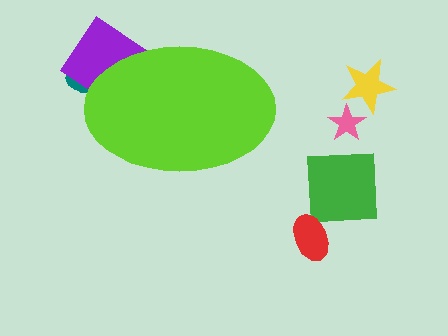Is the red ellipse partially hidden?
No, the red ellipse is fully visible.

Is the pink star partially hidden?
No, the pink star is fully visible.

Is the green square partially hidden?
No, the green square is fully visible.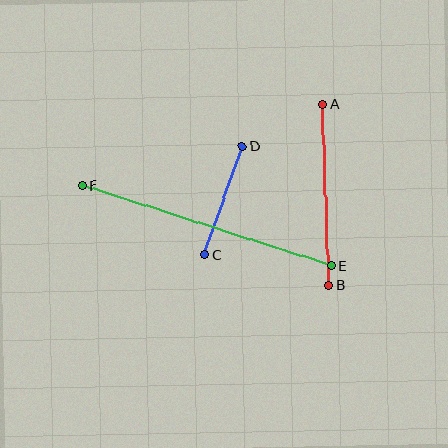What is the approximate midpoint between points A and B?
The midpoint is at approximately (326, 195) pixels.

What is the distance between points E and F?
The distance is approximately 261 pixels.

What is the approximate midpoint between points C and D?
The midpoint is at approximately (223, 201) pixels.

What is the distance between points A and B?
The distance is approximately 181 pixels.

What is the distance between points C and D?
The distance is approximately 116 pixels.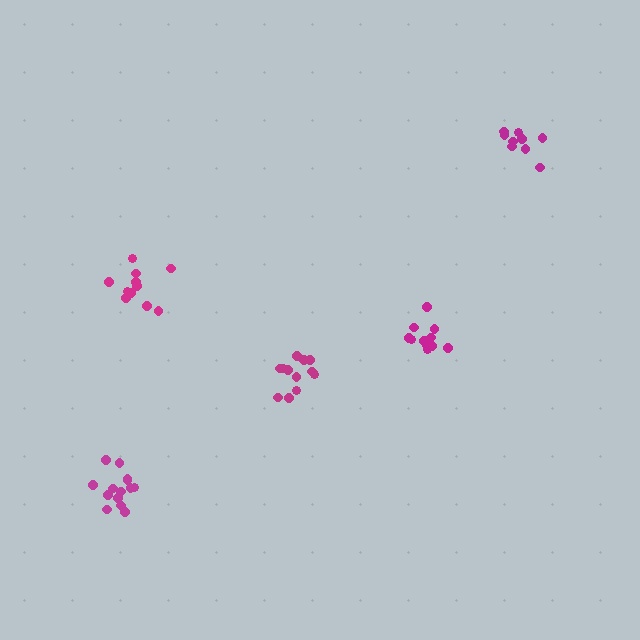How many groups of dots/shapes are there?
There are 5 groups.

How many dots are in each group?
Group 1: 11 dots, Group 2: 12 dots, Group 3: 12 dots, Group 4: 9 dots, Group 5: 14 dots (58 total).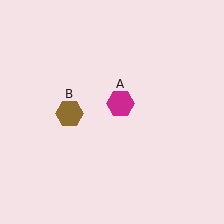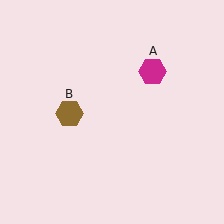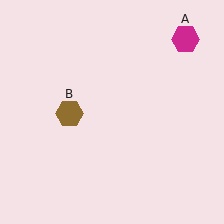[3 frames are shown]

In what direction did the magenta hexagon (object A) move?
The magenta hexagon (object A) moved up and to the right.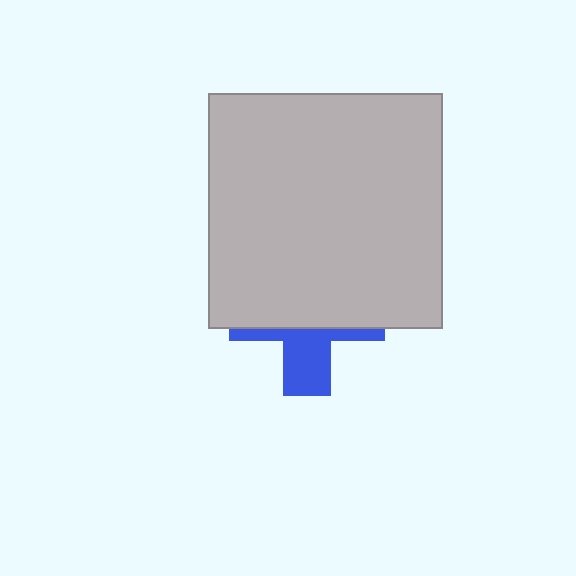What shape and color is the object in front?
The object in front is a light gray square.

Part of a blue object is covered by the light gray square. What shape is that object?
It is a cross.